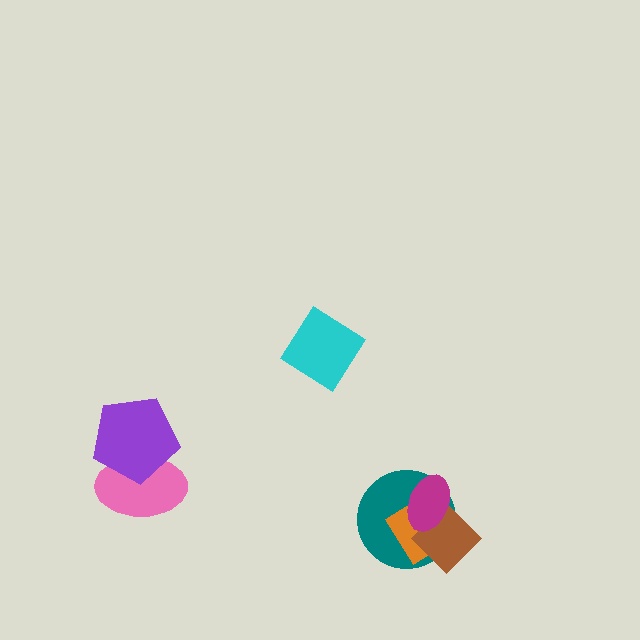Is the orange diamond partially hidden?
Yes, it is partially covered by another shape.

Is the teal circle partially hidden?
Yes, it is partially covered by another shape.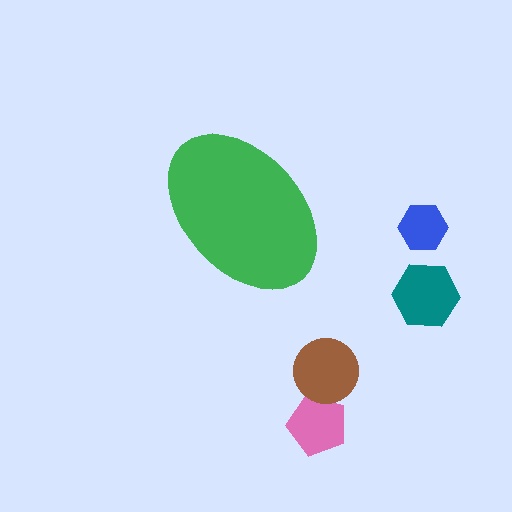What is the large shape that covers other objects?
A green ellipse.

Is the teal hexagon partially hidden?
No, the teal hexagon is fully visible.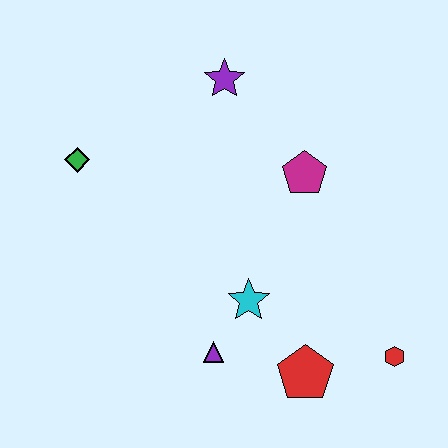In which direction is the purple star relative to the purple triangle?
The purple star is above the purple triangle.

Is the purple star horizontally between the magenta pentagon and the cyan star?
No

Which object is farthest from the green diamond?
The red hexagon is farthest from the green diamond.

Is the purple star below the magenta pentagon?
No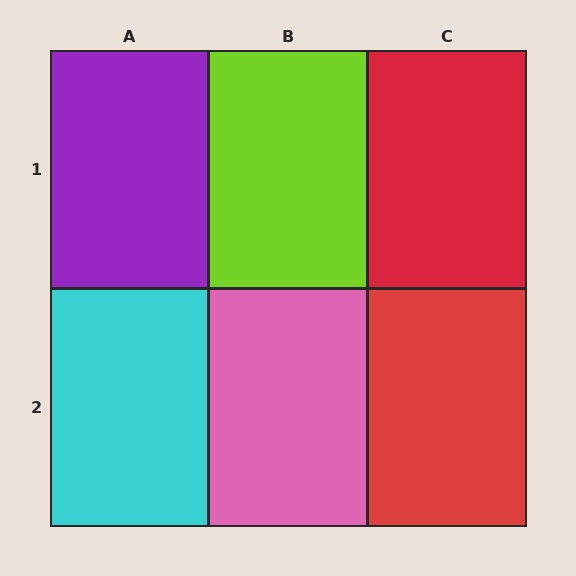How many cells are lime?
1 cell is lime.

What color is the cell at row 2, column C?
Red.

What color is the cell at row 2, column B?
Pink.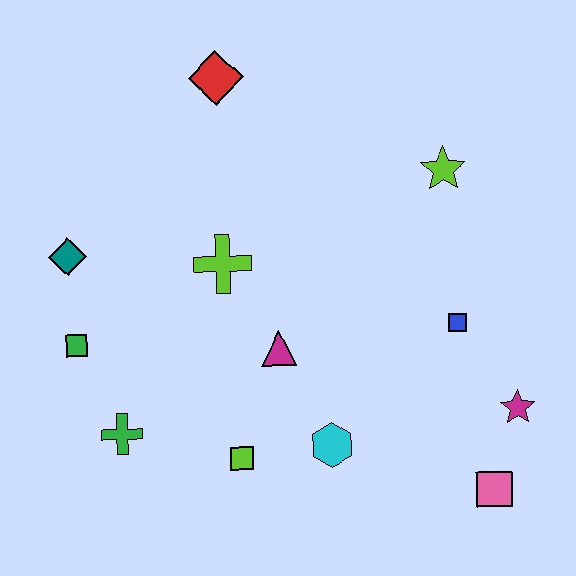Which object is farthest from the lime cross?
The pink square is farthest from the lime cross.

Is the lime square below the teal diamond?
Yes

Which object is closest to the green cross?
The green square is closest to the green cross.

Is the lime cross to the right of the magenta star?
No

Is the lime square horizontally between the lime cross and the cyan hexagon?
Yes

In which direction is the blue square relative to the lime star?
The blue square is below the lime star.